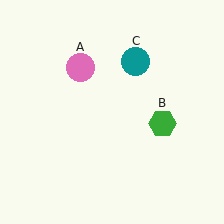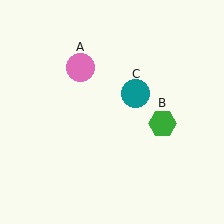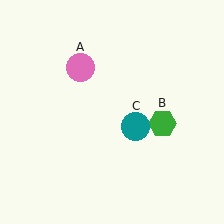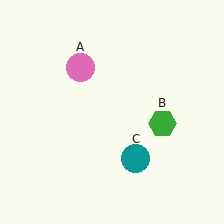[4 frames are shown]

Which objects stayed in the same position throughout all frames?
Pink circle (object A) and green hexagon (object B) remained stationary.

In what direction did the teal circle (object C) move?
The teal circle (object C) moved down.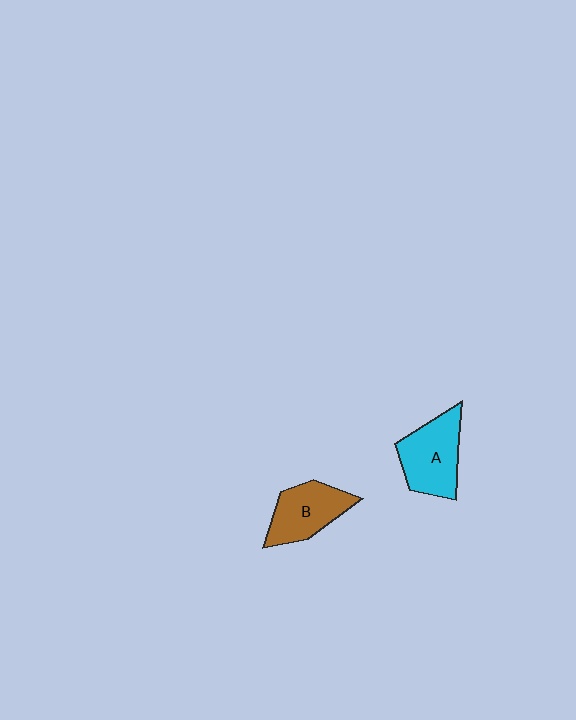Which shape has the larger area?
Shape A (cyan).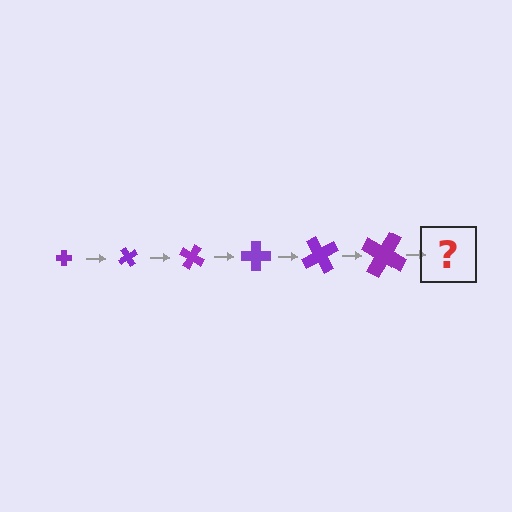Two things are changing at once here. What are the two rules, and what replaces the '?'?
The two rules are that the cross grows larger each step and it rotates 60 degrees each step. The '?' should be a cross, larger than the previous one and rotated 360 degrees from the start.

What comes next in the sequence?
The next element should be a cross, larger than the previous one and rotated 360 degrees from the start.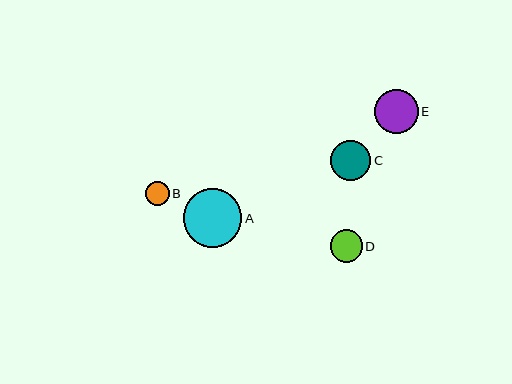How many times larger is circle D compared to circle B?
Circle D is approximately 1.3 times the size of circle B.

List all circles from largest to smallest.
From largest to smallest: A, E, C, D, B.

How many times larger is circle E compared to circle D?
Circle E is approximately 1.4 times the size of circle D.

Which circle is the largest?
Circle A is the largest with a size of approximately 58 pixels.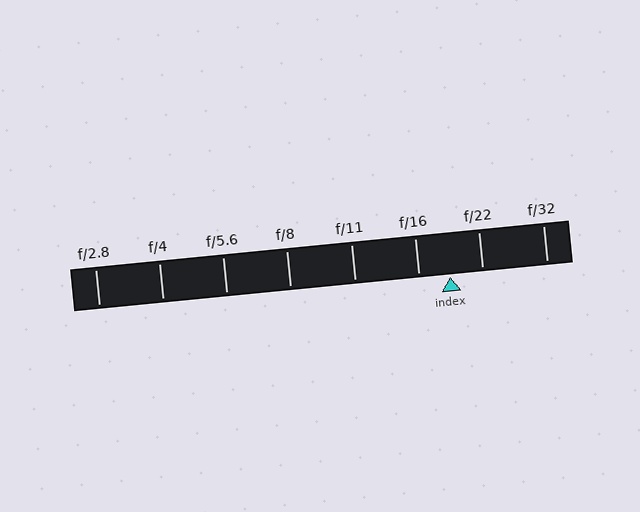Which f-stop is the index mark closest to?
The index mark is closest to f/16.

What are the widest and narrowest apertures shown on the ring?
The widest aperture shown is f/2.8 and the narrowest is f/32.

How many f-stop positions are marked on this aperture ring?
There are 8 f-stop positions marked.